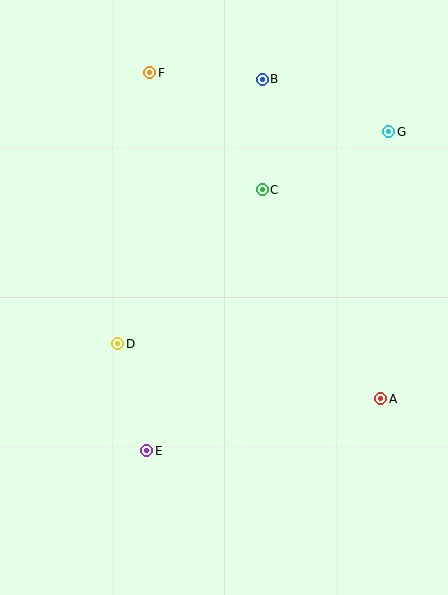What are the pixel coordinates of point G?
Point G is at (389, 132).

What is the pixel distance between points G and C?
The distance between G and C is 139 pixels.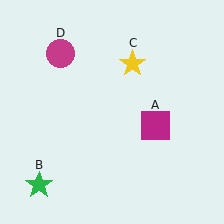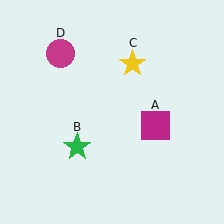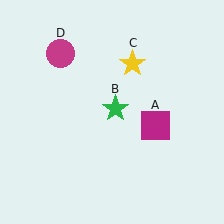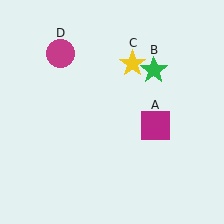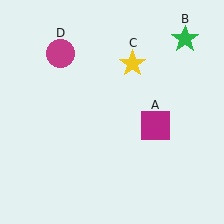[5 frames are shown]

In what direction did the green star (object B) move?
The green star (object B) moved up and to the right.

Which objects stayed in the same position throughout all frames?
Magenta square (object A) and yellow star (object C) and magenta circle (object D) remained stationary.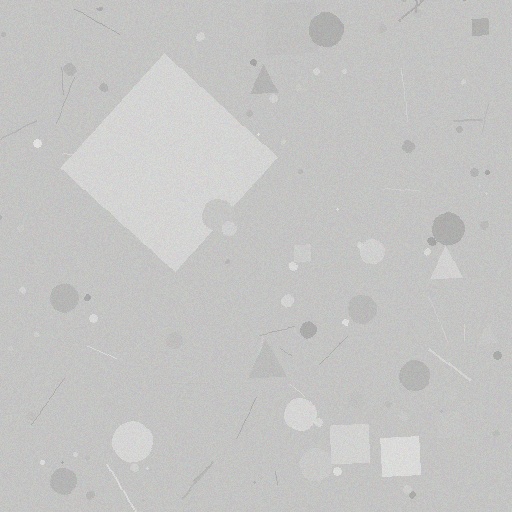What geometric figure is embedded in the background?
A diamond is embedded in the background.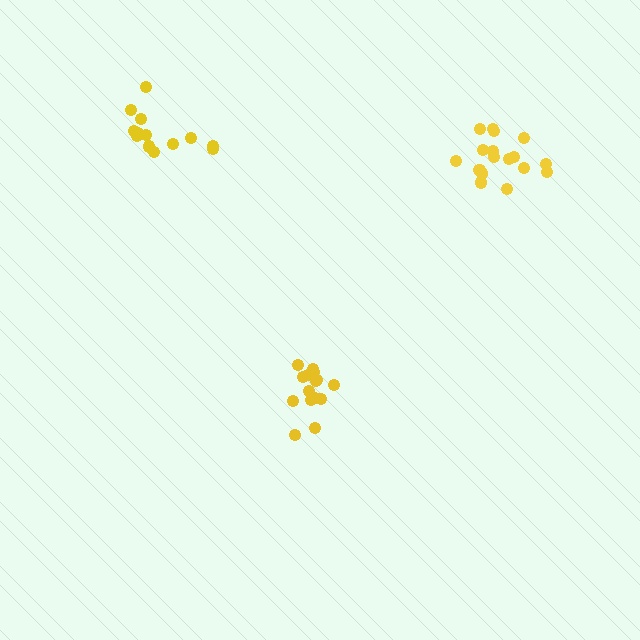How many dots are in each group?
Group 1: 15 dots, Group 2: 17 dots, Group 3: 14 dots (46 total).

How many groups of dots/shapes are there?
There are 3 groups.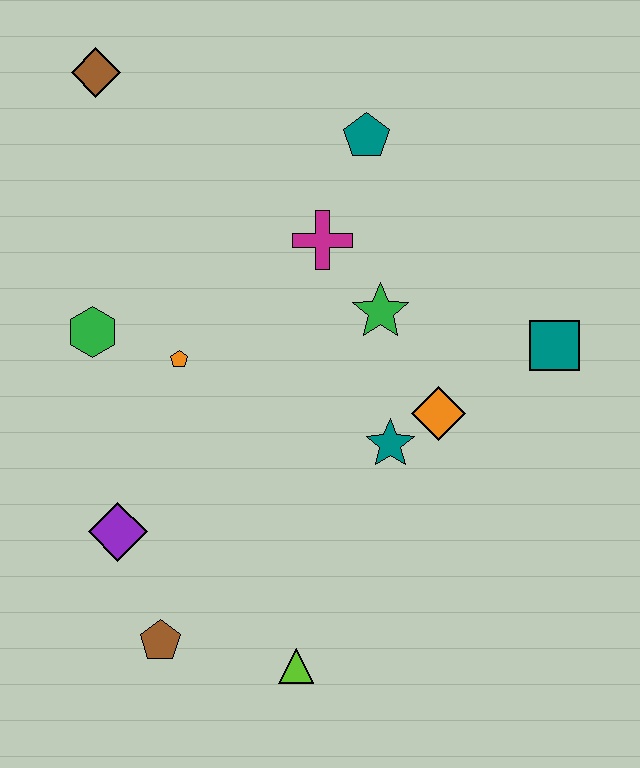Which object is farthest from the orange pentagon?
The teal square is farthest from the orange pentagon.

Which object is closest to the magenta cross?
The green star is closest to the magenta cross.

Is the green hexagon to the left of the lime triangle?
Yes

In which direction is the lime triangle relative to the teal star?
The lime triangle is below the teal star.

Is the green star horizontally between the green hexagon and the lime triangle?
No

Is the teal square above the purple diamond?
Yes